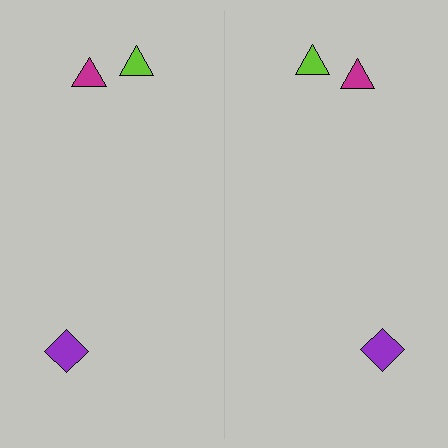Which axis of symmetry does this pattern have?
The pattern has a vertical axis of symmetry running through the center of the image.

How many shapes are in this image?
There are 6 shapes in this image.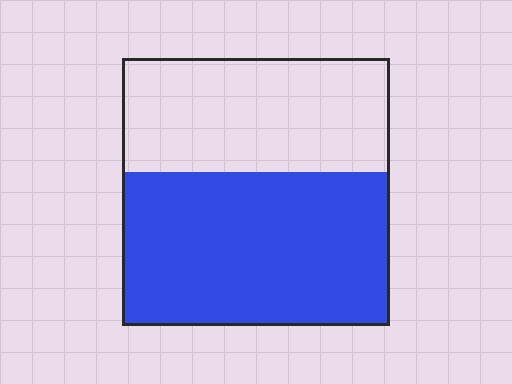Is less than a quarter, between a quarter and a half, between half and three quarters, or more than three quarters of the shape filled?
Between half and three quarters.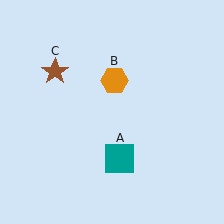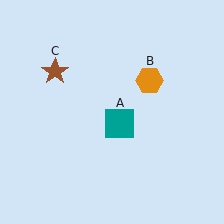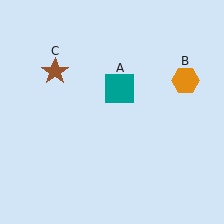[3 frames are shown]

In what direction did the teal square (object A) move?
The teal square (object A) moved up.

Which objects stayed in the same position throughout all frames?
Brown star (object C) remained stationary.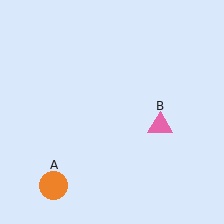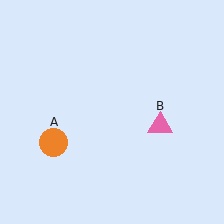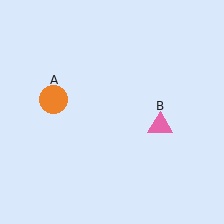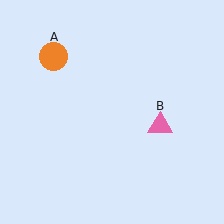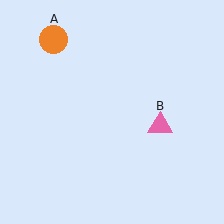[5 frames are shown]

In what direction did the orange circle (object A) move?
The orange circle (object A) moved up.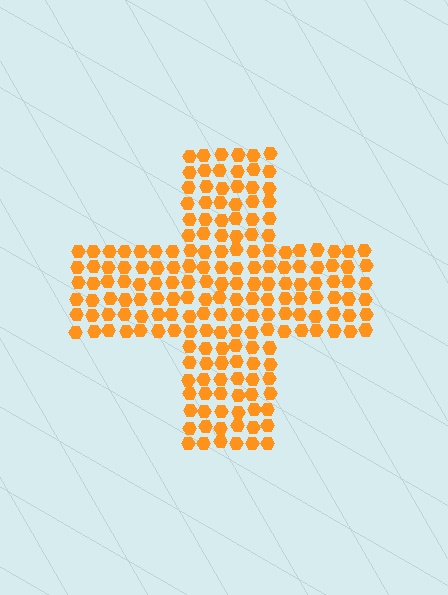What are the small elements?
The small elements are hexagons.